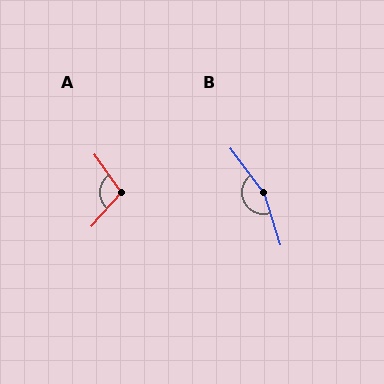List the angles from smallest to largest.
A (103°), B (161°).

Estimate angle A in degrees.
Approximately 103 degrees.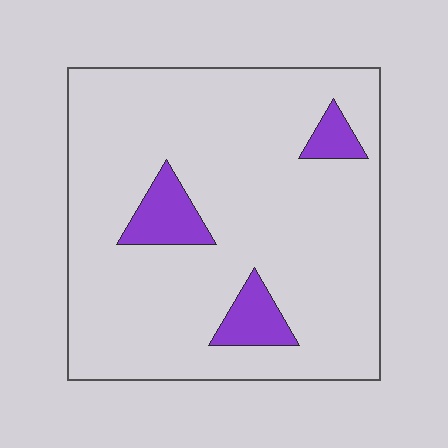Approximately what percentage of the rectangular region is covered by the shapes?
Approximately 10%.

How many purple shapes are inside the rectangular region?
3.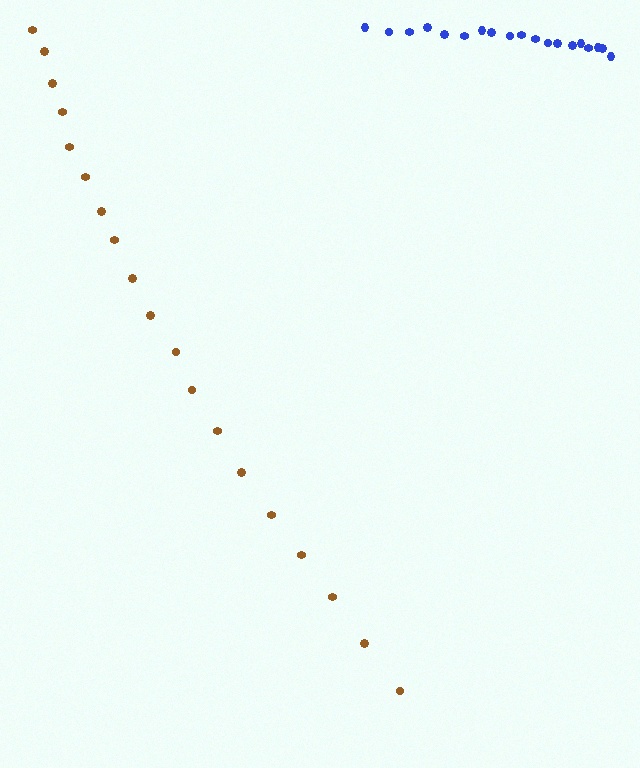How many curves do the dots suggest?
There are 2 distinct paths.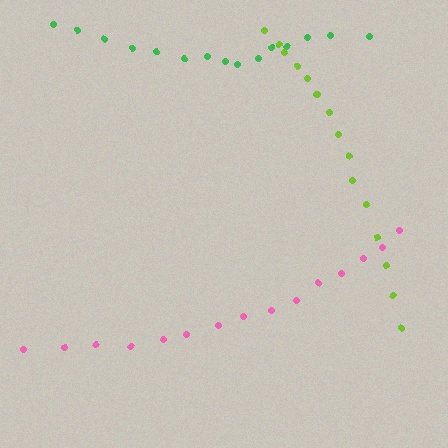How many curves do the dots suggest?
There are 3 distinct paths.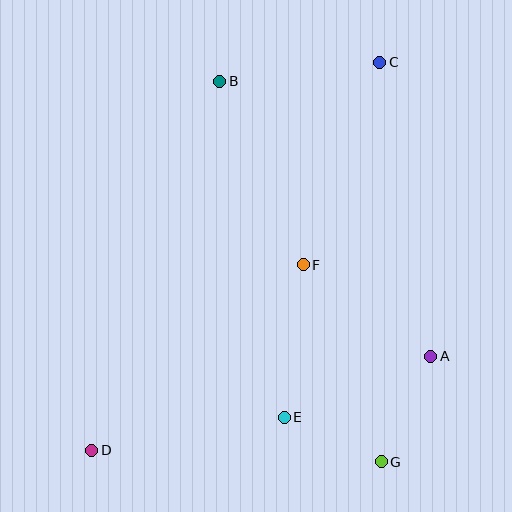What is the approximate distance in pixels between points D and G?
The distance between D and G is approximately 290 pixels.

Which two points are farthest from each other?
Points C and D are farthest from each other.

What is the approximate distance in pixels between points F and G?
The distance between F and G is approximately 212 pixels.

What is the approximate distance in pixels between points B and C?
The distance between B and C is approximately 161 pixels.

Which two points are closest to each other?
Points E and G are closest to each other.